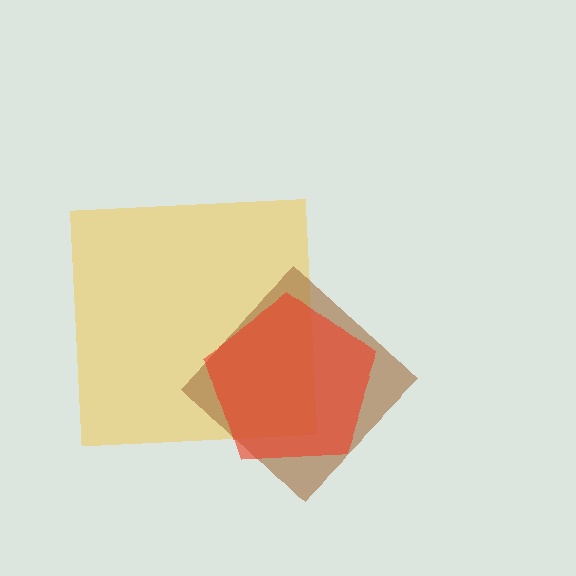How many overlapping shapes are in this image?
There are 3 overlapping shapes in the image.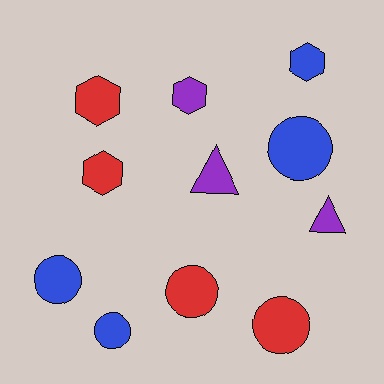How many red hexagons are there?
There are 2 red hexagons.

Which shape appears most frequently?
Circle, with 5 objects.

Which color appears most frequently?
Red, with 4 objects.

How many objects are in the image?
There are 11 objects.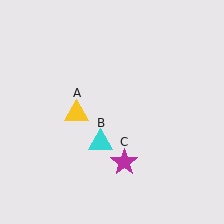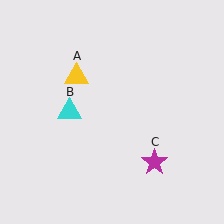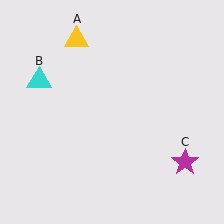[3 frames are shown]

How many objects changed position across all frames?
3 objects changed position: yellow triangle (object A), cyan triangle (object B), magenta star (object C).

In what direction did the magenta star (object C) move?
The magenta star (object C) moved right.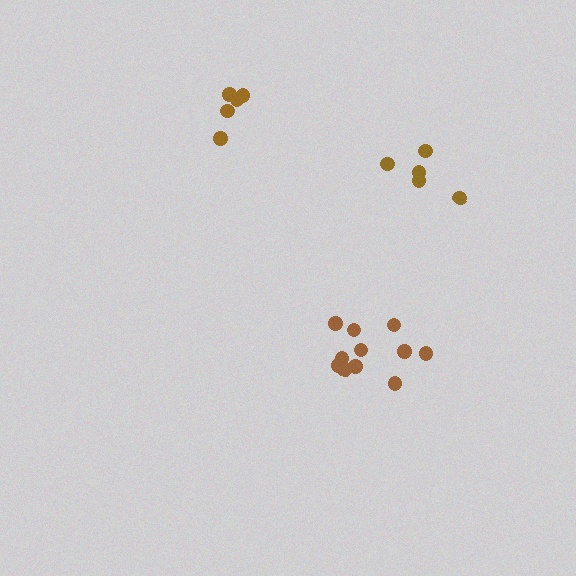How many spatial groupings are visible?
There are 3 spatial groupings.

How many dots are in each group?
Group 1: 11 dots, Group 2: 5 dots, Group 3: 5 dots (21 total).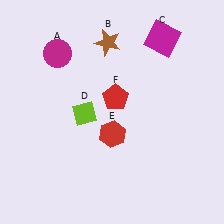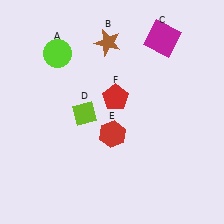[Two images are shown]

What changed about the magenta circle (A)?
In Image 1, A is magenta. In Image 2, it changed to lime.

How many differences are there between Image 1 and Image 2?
There is 1 difference between the two images.